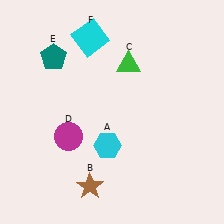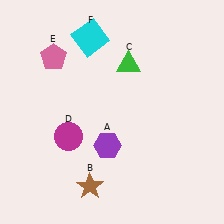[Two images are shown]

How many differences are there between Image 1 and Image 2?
There are 2 differences between the two images.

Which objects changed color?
A changed from cyan to purple. E changed from teal to pink.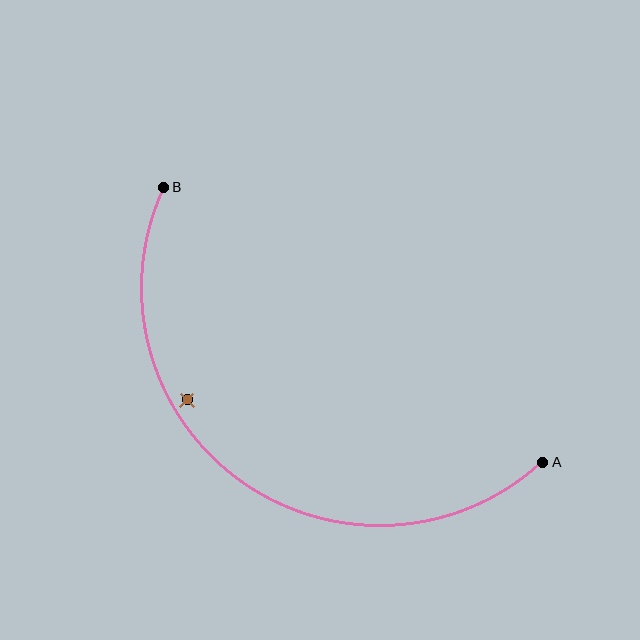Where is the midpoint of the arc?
The arc midpoint is the point on the curve farthest from the straight line joining A and B. It sits below and to the left of that line.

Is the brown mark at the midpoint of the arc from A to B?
No — the brown mark does not lie on the arc at all. It sits slightly inside the curve.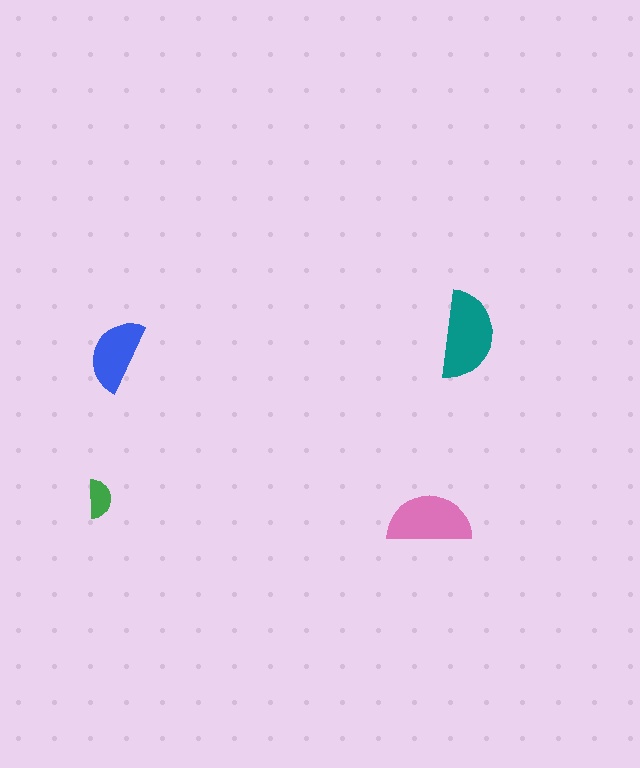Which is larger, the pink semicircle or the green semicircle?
The pink one.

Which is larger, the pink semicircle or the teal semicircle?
The teal one.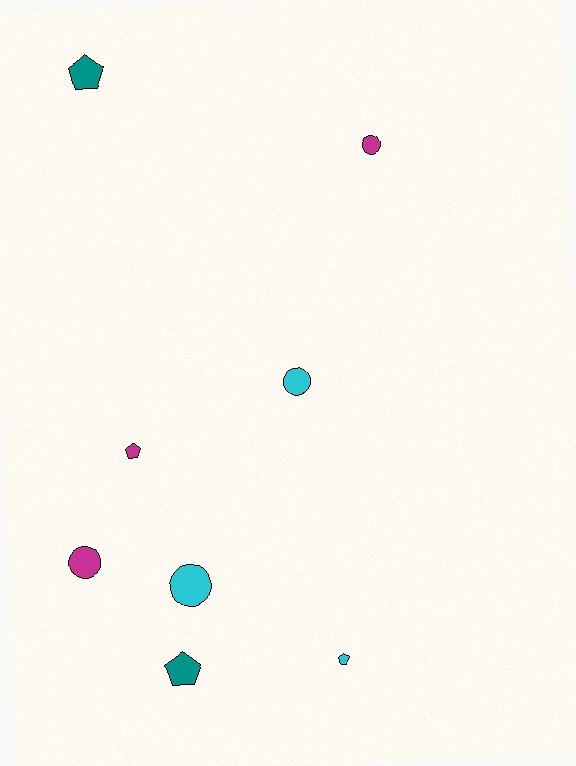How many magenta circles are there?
There are 2 magenta circles.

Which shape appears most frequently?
Circle, with 4 objects.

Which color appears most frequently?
Cyan, with 3 objects.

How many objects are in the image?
There are 8 objects.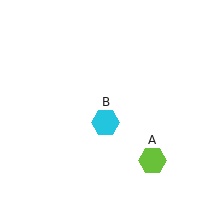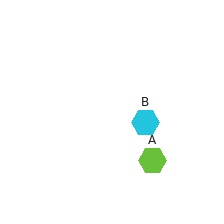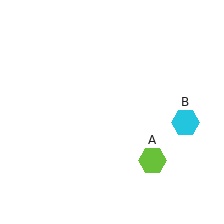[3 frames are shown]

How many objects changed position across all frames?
1 object changed position: cyan hexagon (object B).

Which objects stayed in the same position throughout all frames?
Lime hexagon (object A) remained stationary.